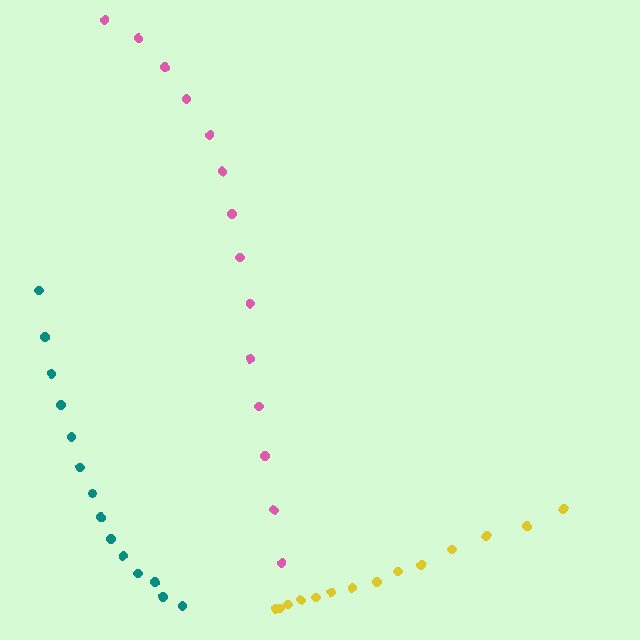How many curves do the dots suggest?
There are 3 distinct paths.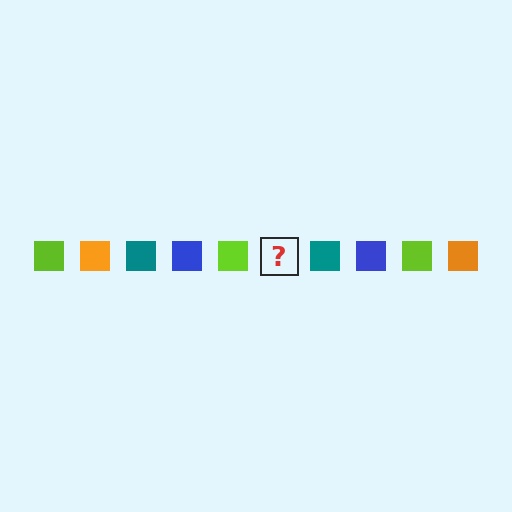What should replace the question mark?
The question mark should be replaced with an orange square.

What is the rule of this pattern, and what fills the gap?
The rule is that the pattern cycles through lime, orange, teal, blue squares. The gap should be filled with an orange square.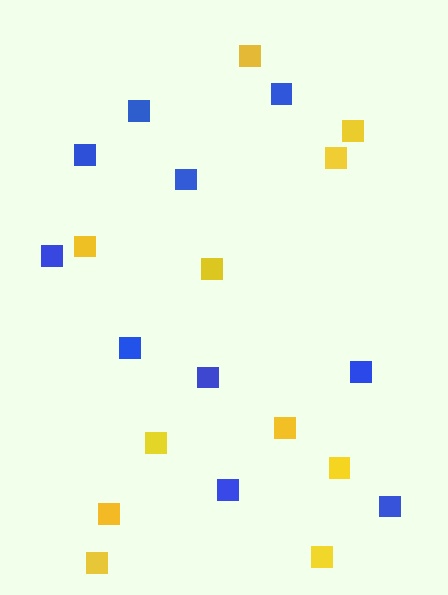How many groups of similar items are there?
There are 2 groups: one group of blue squares (10) and one group of yellow squares (11).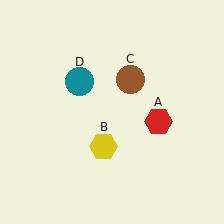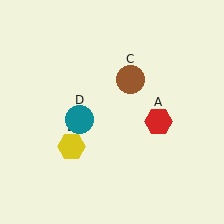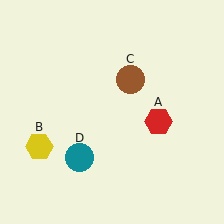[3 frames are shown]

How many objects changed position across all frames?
2 objects changed position: yellow hexagon (object B), teal circle (object D).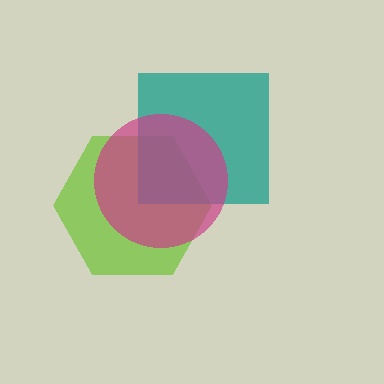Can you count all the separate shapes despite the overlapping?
Yes, there are 3 separate shapes.